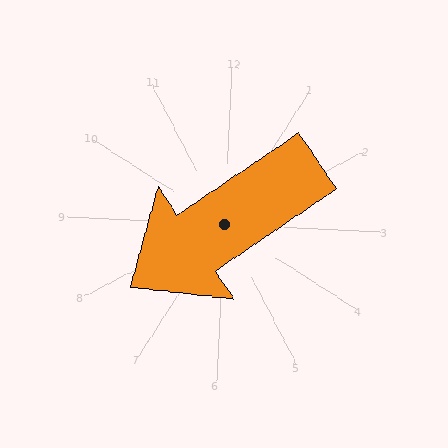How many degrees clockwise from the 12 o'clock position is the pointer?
Approximately 233 degrees.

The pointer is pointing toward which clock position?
Roughly 8 o'clock.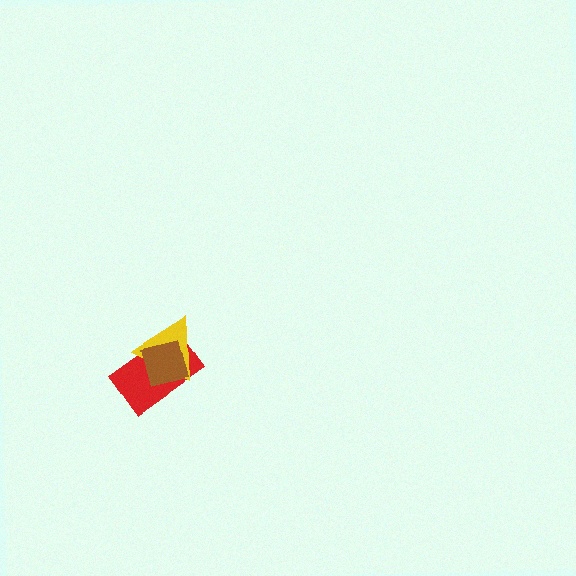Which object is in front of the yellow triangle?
The brown square is in front of the yellow triangle.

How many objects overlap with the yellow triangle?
2 objects overlap with the yellow triangle.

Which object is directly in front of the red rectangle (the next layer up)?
The yellow triangle is directly in front of the red rectangle.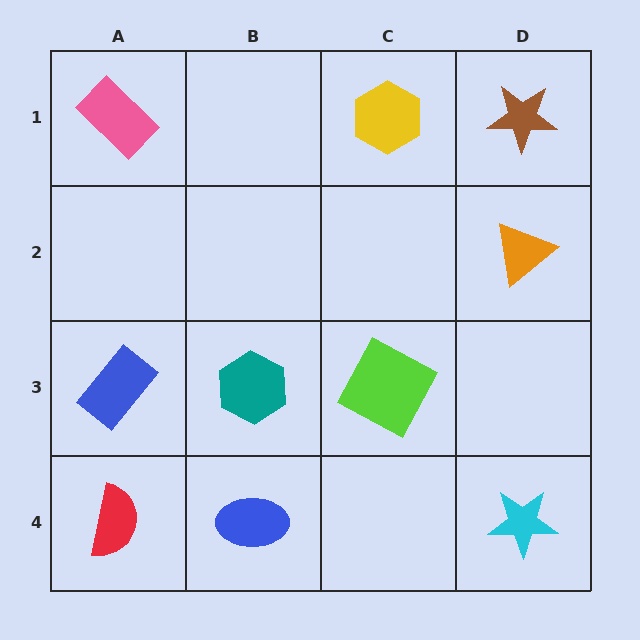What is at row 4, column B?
A blue ellipse.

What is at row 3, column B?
A teal hexagon.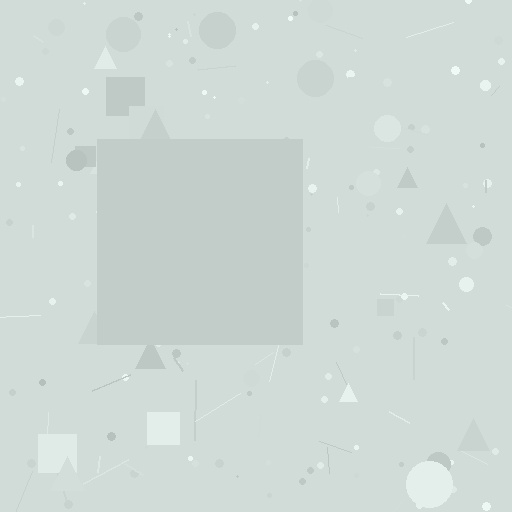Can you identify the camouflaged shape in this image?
The camouflaged shape is a square.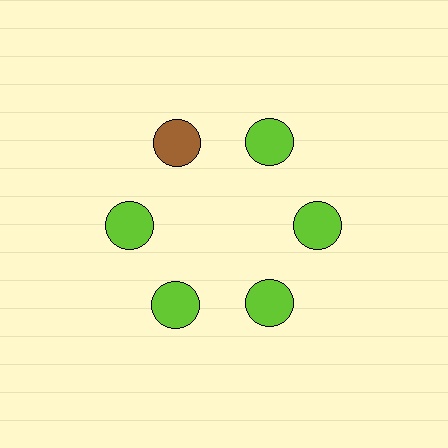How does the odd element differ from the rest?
It has a different color: brown instead of lime.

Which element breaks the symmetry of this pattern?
The brown circle at roughly the 11 o'clock position breaks the symmetry. All other shapes are lime circles.